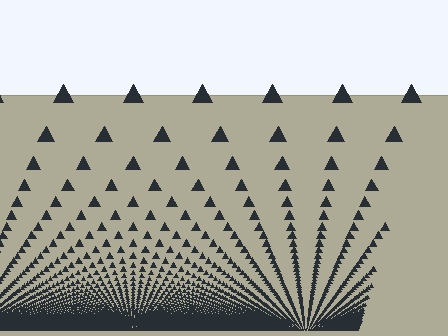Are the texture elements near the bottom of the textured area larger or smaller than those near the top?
Smaller. The gradient is inverted — elements near the bottom are smaller and denser.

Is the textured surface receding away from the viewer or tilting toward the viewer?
The surface appears to tilt toward the viewer. Texture elements get larger and sparser toward the top.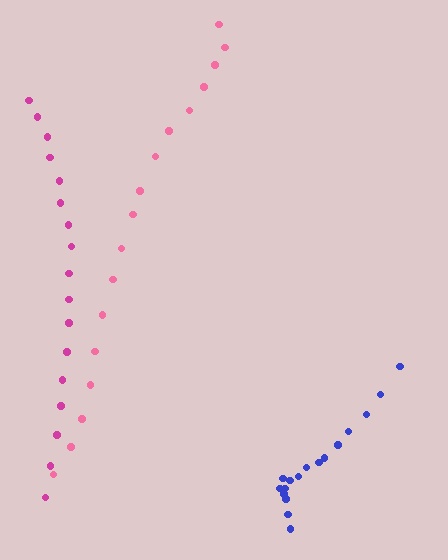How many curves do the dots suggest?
There are 3 distinct paths.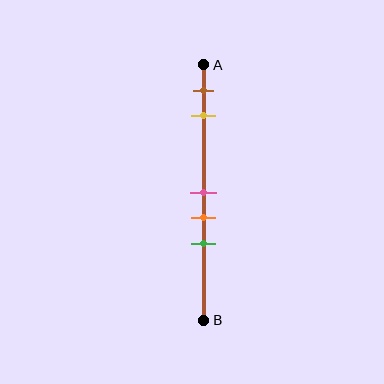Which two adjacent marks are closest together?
The pink and orange marks are the closest adjacent pair.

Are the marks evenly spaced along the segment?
No, the marks are not evenly spaced.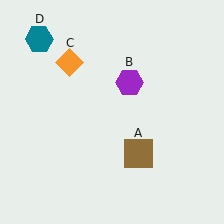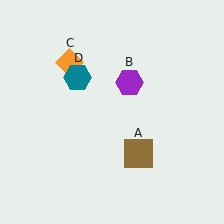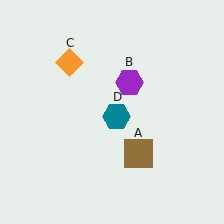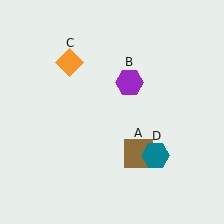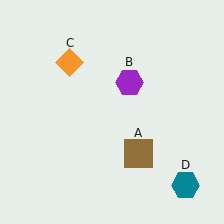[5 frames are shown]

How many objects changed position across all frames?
1 object changed position: teal hexagon (object D).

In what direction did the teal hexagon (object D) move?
The teal hexagon (object D) moved down and to the right.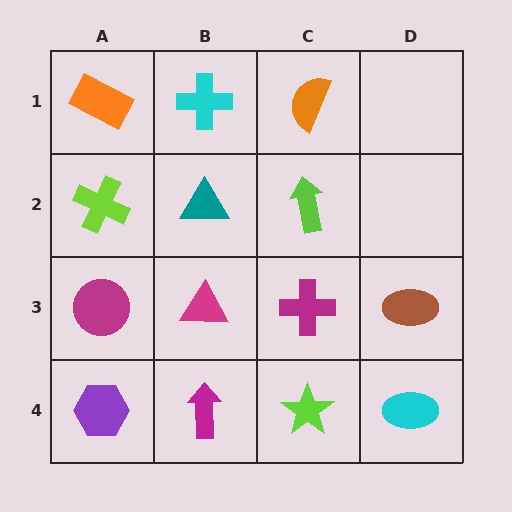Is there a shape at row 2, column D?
No, that cell is empty.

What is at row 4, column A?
A purple hexagon.